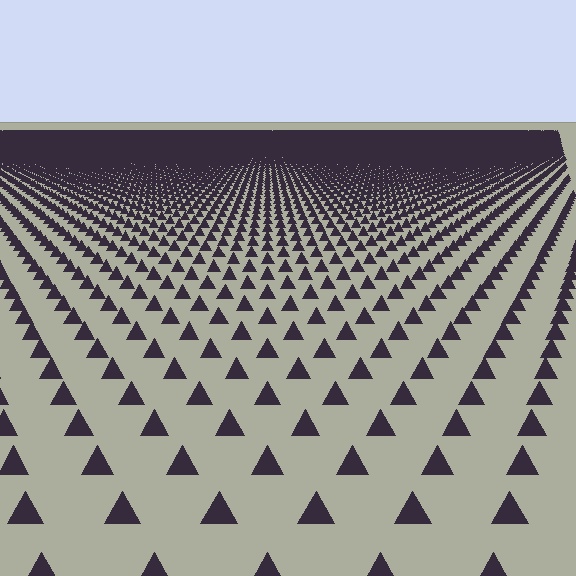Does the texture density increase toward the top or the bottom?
Density increases toward the top.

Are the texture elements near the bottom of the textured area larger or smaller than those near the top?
Larger. Near the bottom, elements are closer to the viewer and appear at a bigger on-screen size.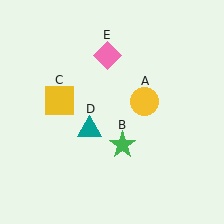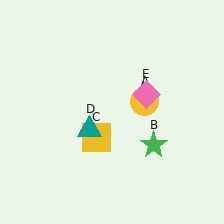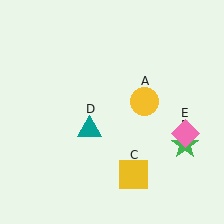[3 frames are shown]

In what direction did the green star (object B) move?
The green star (object B) moved right.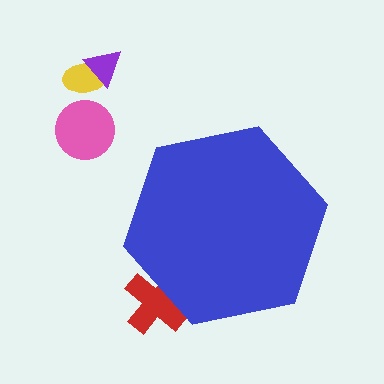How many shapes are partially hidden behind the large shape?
1 shape is partially hidden.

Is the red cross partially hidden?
Yes, the red cross is partially hidden behind the blue hexagon.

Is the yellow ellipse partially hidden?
No, the yellow ellipse is fully visible.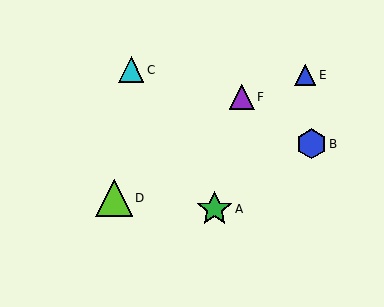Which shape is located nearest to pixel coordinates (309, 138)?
The blue hexagon (labeled B) at (311, 144) is nearest to that location.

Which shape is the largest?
The lime triangle (labeled D) is the largest.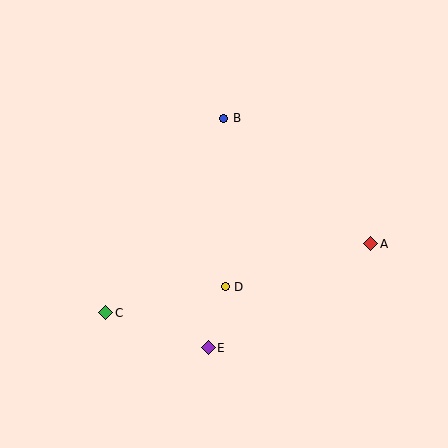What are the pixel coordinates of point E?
Point E is at (208, 348).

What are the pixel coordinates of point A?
Point A is at (371, 244).